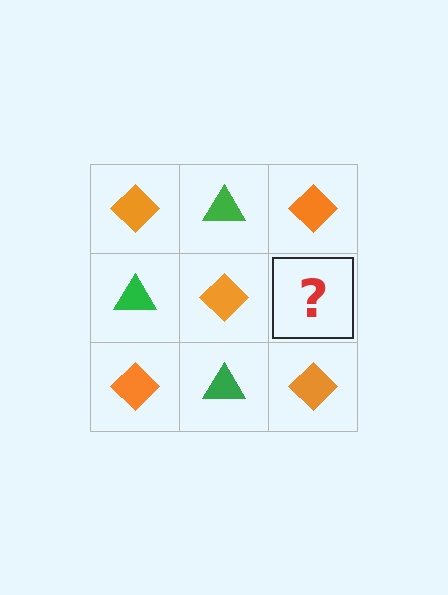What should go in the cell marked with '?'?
The missing cell should contain a green triangle.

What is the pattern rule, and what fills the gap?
The rule is that it alternates orange diamond and green triangle in a checkerboard pattern. The gap should be filled with a green triangle.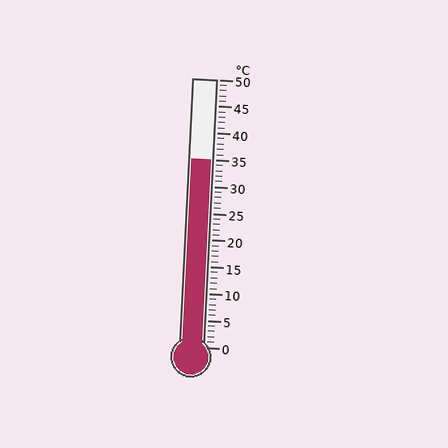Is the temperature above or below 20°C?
The temperature is above 20°C.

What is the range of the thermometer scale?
The thermometer scale ranges from 0°C to 50°C.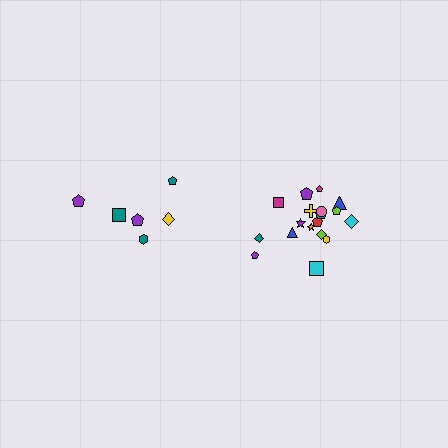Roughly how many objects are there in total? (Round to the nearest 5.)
Roughly 25 objects in total.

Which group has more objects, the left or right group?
The right group.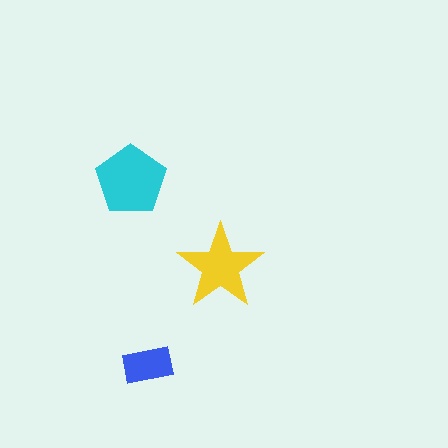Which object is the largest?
The cyan pentagon.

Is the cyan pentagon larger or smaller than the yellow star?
Larger.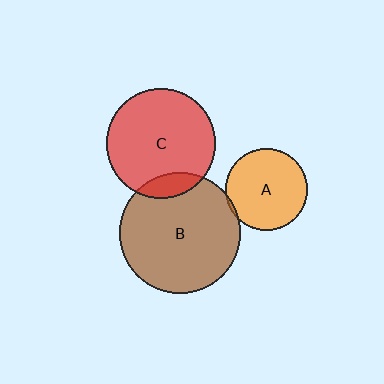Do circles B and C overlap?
Yes.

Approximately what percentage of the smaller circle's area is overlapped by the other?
Approximately 10%.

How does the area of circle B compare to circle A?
Approximately 2.2 times.